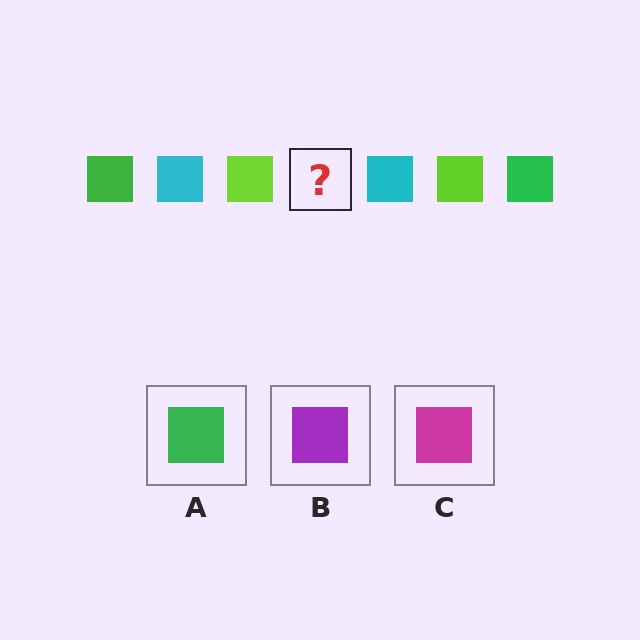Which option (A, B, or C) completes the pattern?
A.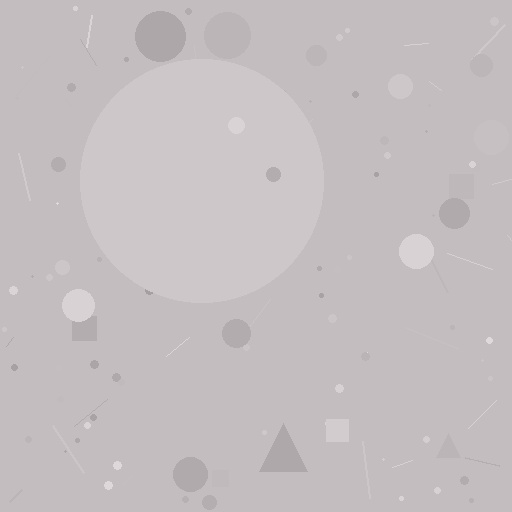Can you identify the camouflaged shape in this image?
The camouflaged shape is a circle.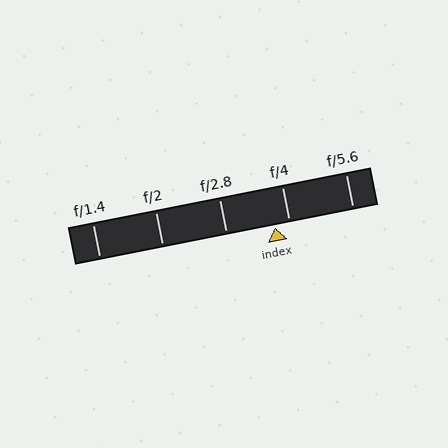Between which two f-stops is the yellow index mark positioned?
The index mark is between f/2.8 and f/4.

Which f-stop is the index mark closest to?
The index mark is closest to f/4.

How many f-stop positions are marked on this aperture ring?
There are 5 f-stop positions marked.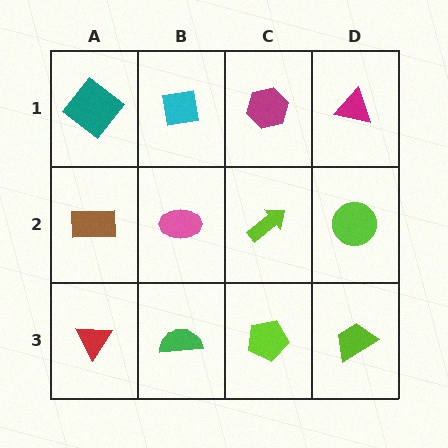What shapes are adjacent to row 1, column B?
A pink ellipse (row 2, column B), a teal diamond (row 1, column A), a magenta hexagon (row 1, column C).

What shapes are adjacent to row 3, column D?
A lime circle (row 2, column D), a lime pentagon (row 3, column C).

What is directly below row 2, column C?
A lime pentagon.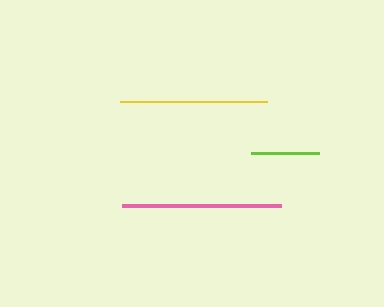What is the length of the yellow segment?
The yellow segment is approximately 146 pixels long.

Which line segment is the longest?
The pink line is the longest at approximately 160 pixels.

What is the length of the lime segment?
The lime segment is approximately 68 pixels long.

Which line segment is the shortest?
The lime line is the shortest at approximately 68 pixels.